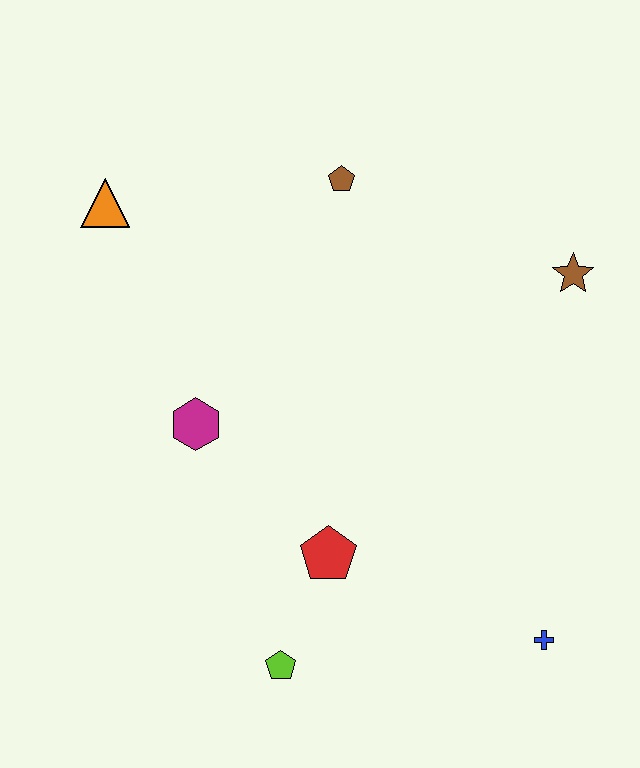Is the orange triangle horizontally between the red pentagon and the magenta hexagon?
No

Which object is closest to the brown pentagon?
The orange triangle is closest to the brown pentagon.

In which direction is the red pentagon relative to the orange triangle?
The red pentagon is below the orange triangle.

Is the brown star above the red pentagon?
Yes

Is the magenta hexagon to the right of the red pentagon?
No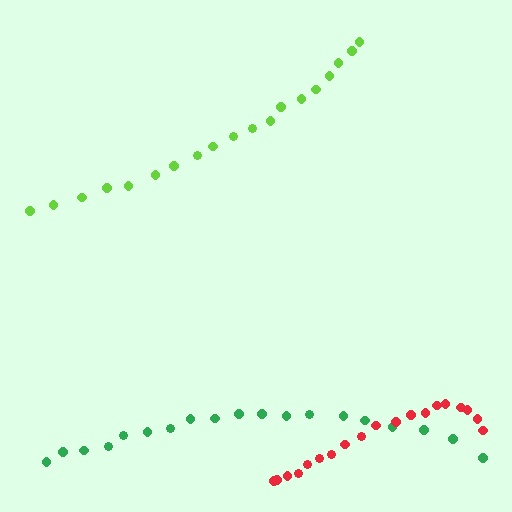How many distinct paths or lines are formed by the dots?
There are 3 distinct paths.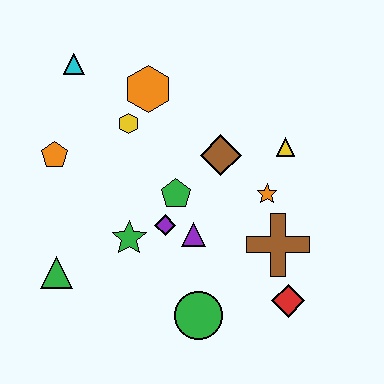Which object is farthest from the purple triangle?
The cyan triangle is farthest from the purple triangle.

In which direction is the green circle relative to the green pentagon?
The green circle is below the green pentagon.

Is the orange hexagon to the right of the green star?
Yes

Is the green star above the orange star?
No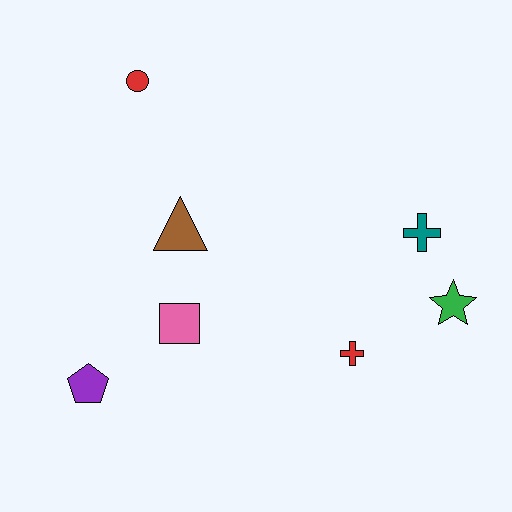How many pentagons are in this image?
There is 1 pentagon.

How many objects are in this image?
There are 7 objects.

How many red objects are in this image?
There are 2 red objects.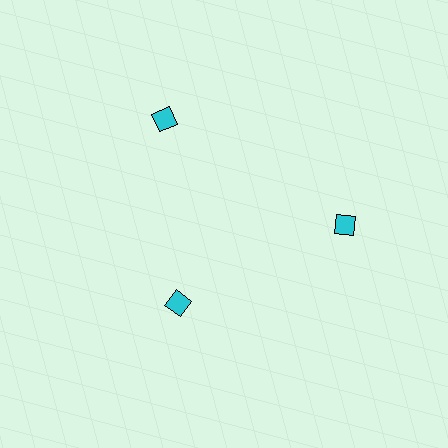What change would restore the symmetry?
The symmetry would be restored by moving it outward, back onto the ring so that all 3 squares sit at equal angles and equal distance from the center.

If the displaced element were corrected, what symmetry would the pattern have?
It would have 3-fold rotational symmetry — the pattern would map onto itself every 120 degrees.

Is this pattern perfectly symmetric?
No. The 3 cyan squares are arranged in a ring, but one element near the 7 o'clock position is pulled inward toward the center, breaking the 3-fold rotational symmetry.